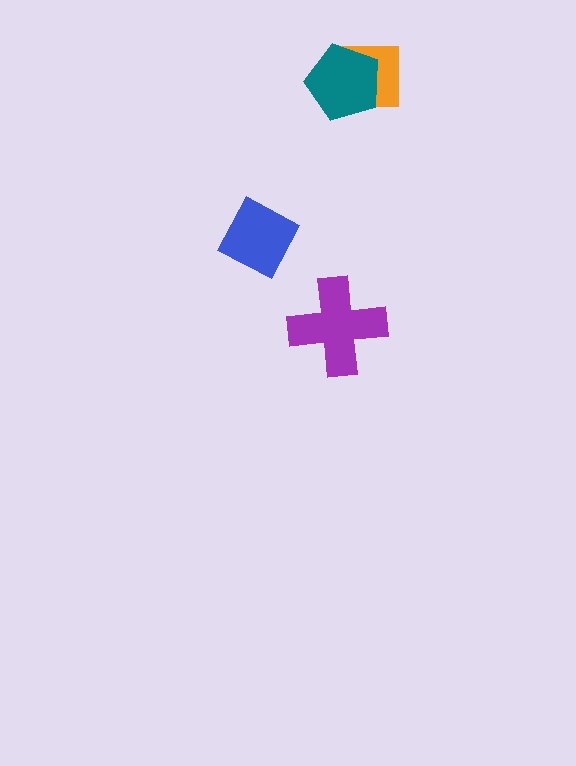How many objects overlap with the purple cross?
0 objects overlap with the purple cross.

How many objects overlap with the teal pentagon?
1 object overlaps with the teal pentagon.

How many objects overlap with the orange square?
1 object overlaps with the orange square.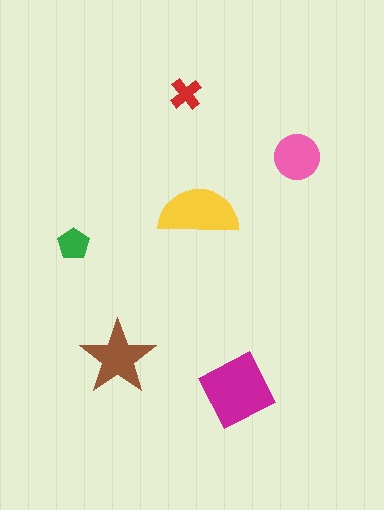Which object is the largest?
The magenta square.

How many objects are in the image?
There are 6 objects in the image.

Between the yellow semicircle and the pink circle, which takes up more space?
The yellow semicircle.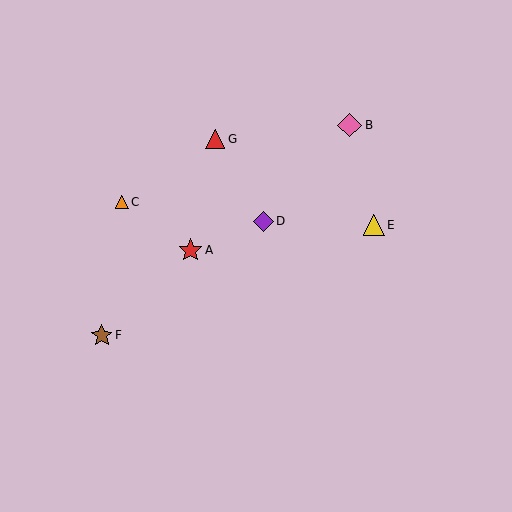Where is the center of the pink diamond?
The center of the pink diamond is at (350, 125).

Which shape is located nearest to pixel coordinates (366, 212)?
The yellow triangle (labeled E) at (374, 225) is nearest to that location.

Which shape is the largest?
The pink diamond (labeled B) is the largest.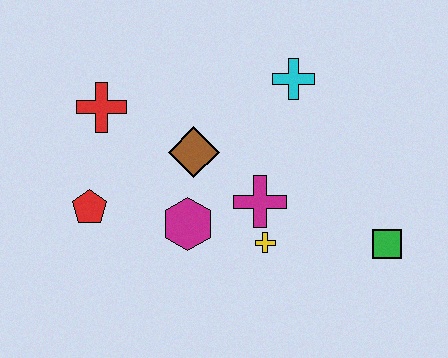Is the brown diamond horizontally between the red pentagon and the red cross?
No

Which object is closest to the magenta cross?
The yellow cross is closest to the magenta cross.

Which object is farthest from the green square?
The red cross is farthest from the green square.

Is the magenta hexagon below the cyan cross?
Yes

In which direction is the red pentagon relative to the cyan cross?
The red pentagon is to the left of the cyan cross.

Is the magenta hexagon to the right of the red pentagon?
Yes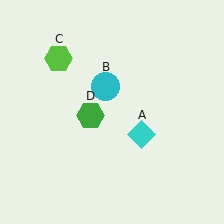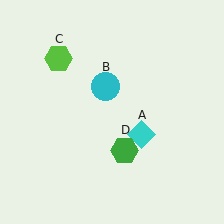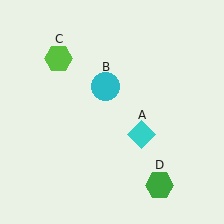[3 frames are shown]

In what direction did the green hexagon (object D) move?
The green hexagon (object D) moved down and to the right.